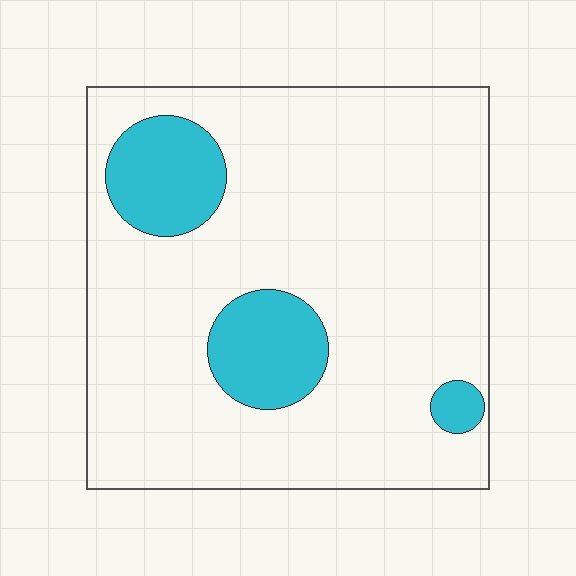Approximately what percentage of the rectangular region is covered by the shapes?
Approximately 15%.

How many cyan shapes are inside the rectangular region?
3.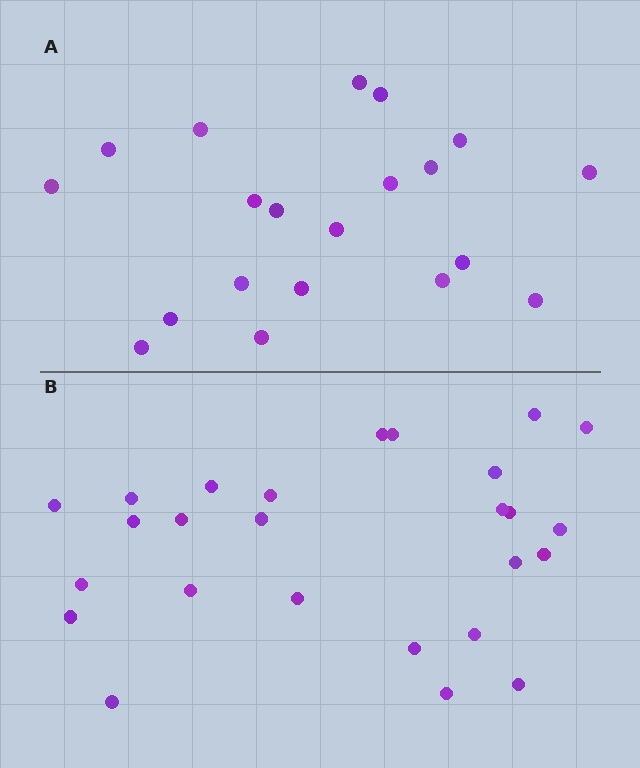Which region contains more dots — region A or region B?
Region B (the bottom region) has more dots.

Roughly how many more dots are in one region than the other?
Region B has about 6 more dots than region A.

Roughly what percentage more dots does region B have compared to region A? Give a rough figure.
About 30% more.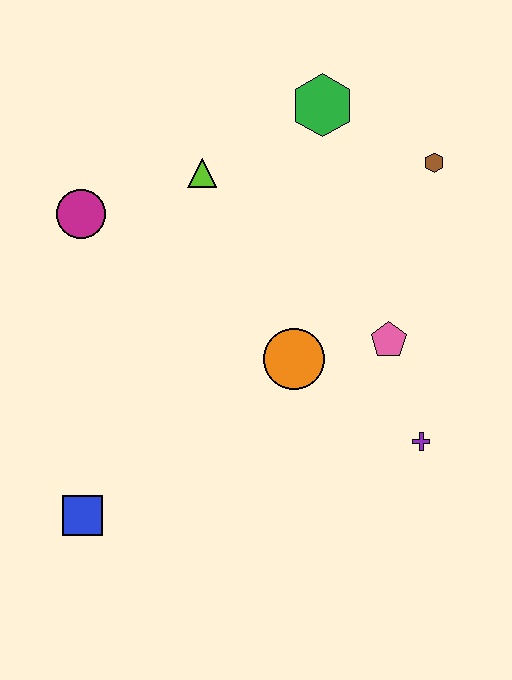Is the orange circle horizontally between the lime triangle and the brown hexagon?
Yes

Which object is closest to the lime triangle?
The magenta circle is closest to the lime triangle.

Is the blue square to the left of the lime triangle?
Yes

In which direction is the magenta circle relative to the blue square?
The magenta circle is above the blue square.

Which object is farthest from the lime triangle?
The blue square is farthest from the lime triangle.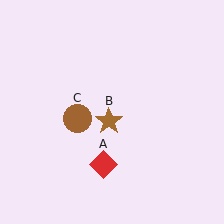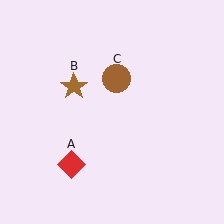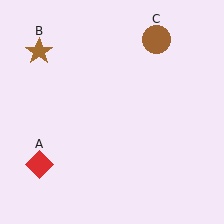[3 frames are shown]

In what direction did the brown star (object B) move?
The brown star (object B) moved up and to the left.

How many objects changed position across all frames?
3 objects changed position: red diamond (object A), brown star (object B), brown circle (object C).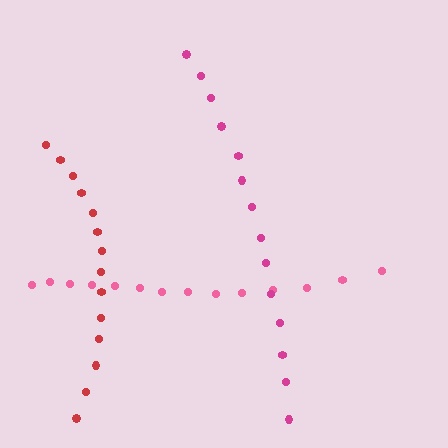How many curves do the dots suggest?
There are 3 distinct paths.